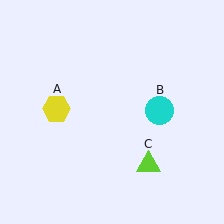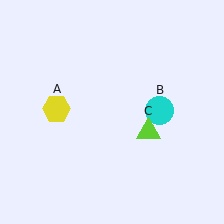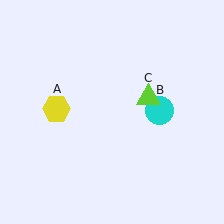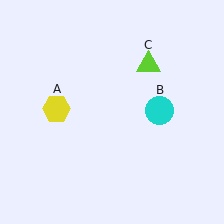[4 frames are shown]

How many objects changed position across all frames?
1 object changed position: lime triangle (object C).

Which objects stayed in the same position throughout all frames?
Yellow hexagon (object A) and cyan circle (object B) remained stationary.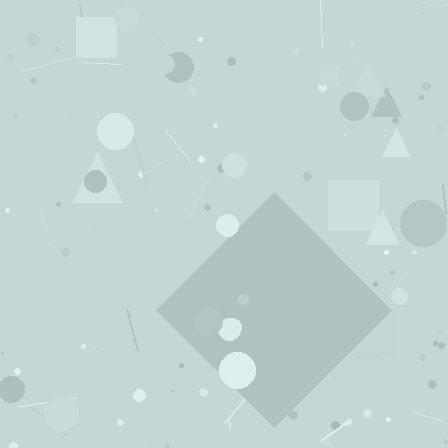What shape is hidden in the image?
A diamond is hidden in the image.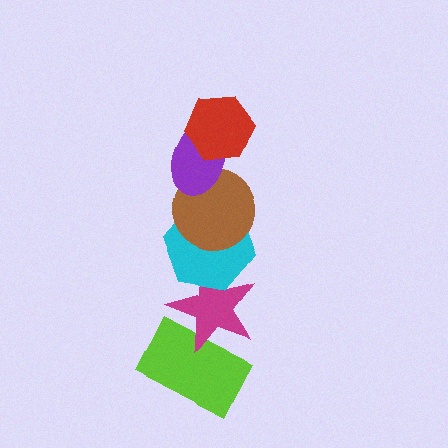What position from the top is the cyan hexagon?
The cyan hexagon is 4th from the top.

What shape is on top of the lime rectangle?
The magenta star is on top of the lime rectangle.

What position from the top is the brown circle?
The brown circle is 3rd from the top.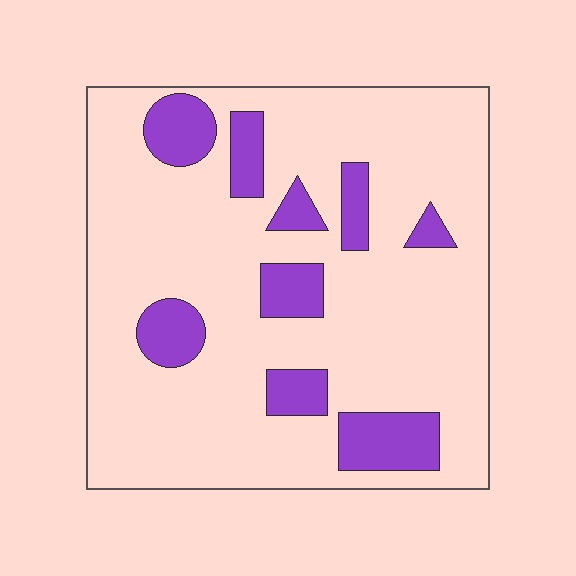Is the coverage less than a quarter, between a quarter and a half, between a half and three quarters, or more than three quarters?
Less than a quarter.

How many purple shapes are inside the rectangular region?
9.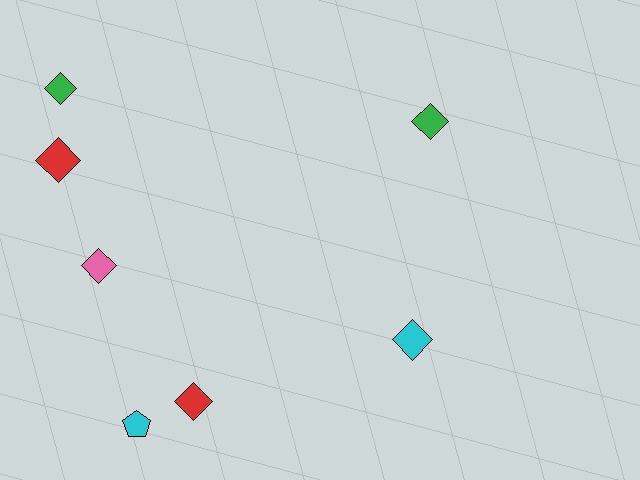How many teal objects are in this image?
There are no teal objects.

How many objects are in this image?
There are 7 objects.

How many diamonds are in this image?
There are 6 diamonds.